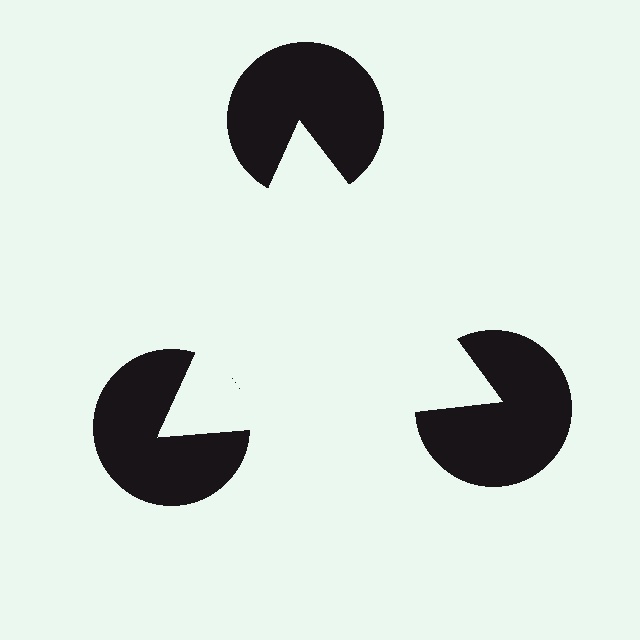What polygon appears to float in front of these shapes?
An illusory triangle — its edges are inferred from the aligned wedge cuts in the pac-man discs, not physically drawn.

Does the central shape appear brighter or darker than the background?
It typically appears slightly brighter than the background, even though no actual brightness change is drawn.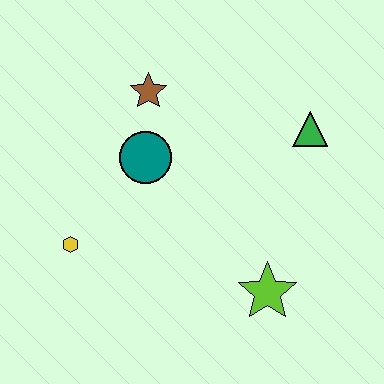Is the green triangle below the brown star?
Yes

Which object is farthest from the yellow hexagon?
The green triangle is farthest from the yellow hexagon.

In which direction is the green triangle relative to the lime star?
The green triangle is above the lime star.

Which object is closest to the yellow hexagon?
The teal circle is closest to the yellow hexagon.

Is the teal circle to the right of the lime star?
No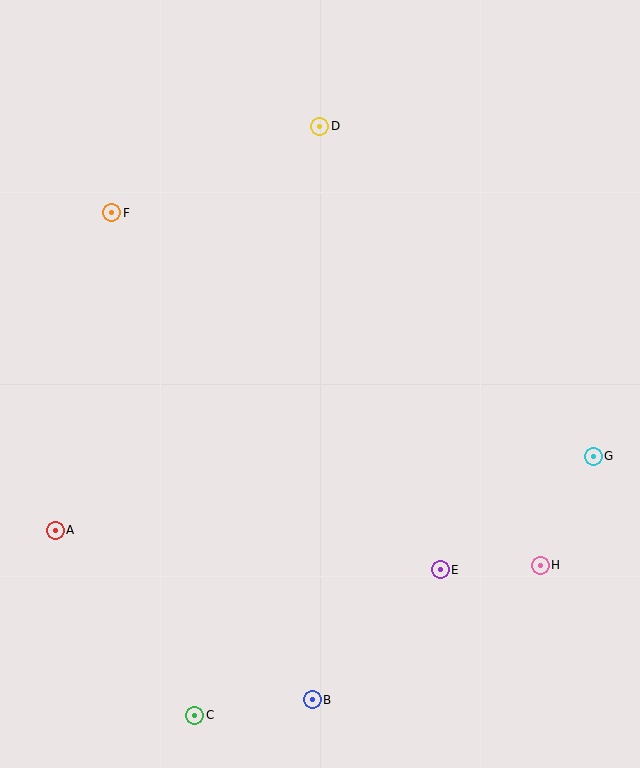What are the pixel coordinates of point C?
Point C is at (195, 715).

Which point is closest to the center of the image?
Point E at (440, 570) is closest to the center.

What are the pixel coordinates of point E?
Point E is at (440, 570).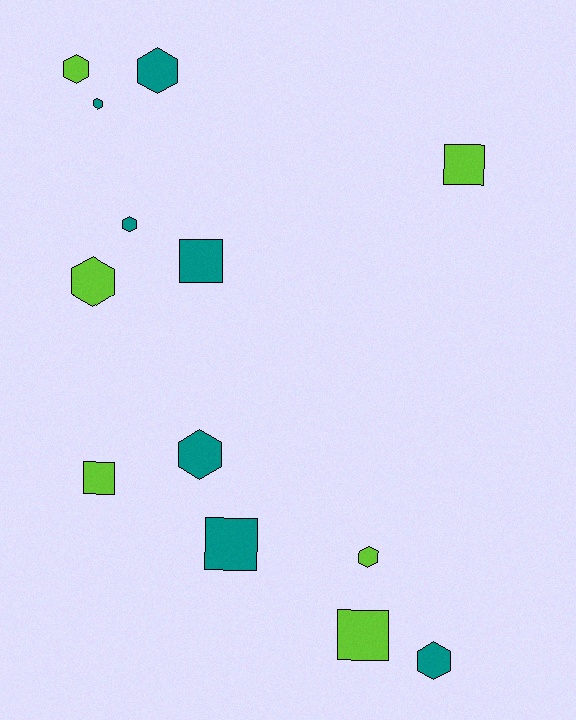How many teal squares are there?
There are 2 teal squares.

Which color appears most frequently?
Teal, with 7 objects.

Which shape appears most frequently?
Hexagon, with 8 objects.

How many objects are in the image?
There are 13 objects.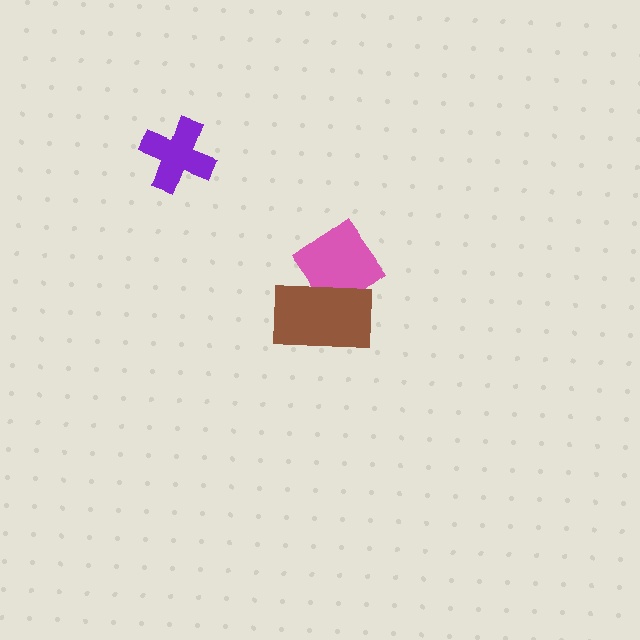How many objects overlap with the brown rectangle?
1 object overlaps with the brown rectangle.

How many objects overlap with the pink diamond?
1 object overlaps with the pink diamond.